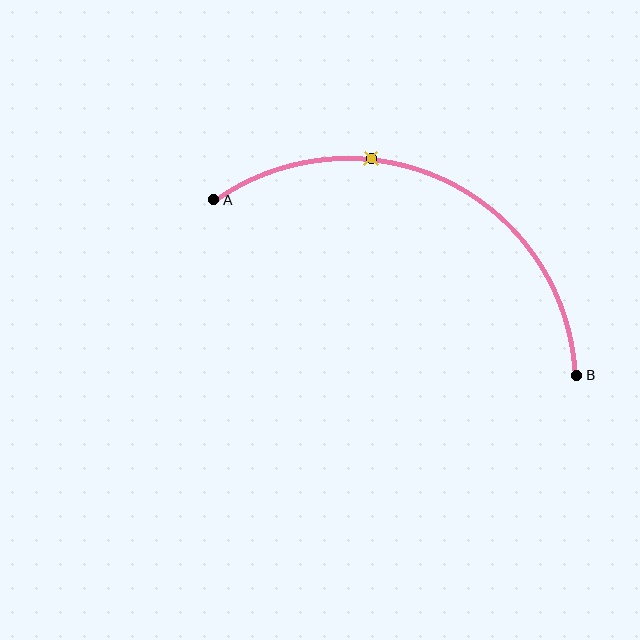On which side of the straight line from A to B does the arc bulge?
The arc bulges above the straight line connecting A and B.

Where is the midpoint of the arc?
The arc midpoint is the point on the curve farthest from the straight line joining A and B. It sits above that line.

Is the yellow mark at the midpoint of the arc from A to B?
No. The yellow mark lies on the arc but is closer to endpoint A. The arc midpoint would be at the point on the curve equidistant along the arc from both A and B.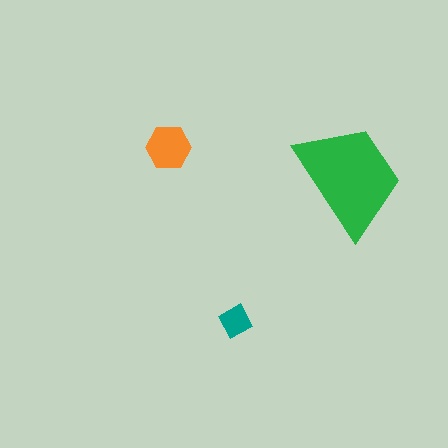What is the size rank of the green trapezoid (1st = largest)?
1st.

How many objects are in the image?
There are 3 objects in the image.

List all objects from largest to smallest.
The green trapezoid, the orange hexagon, the teal diamond.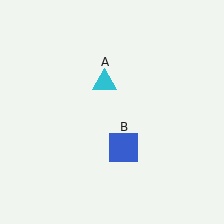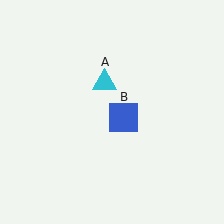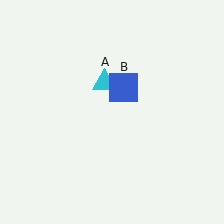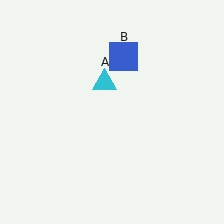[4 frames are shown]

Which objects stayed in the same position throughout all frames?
Cyan triangle (object A) remained stationary.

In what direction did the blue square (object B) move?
The blue square (object B) moved up.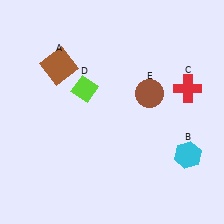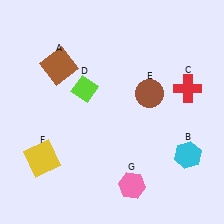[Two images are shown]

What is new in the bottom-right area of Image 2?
A pink hexagon (G) was added in the bottom-right area of Image 2.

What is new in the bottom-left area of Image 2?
A yellow square (F) was added in the bottom-left area of Image 2.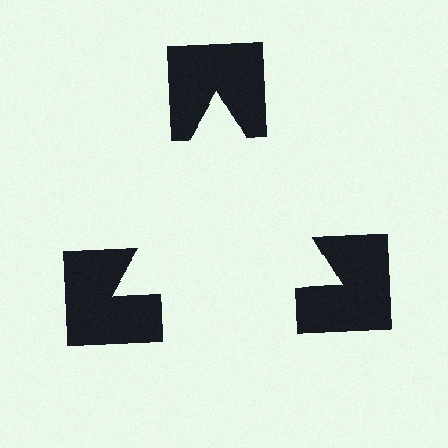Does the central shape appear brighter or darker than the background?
It typically appears slightly brighter than the background, even though no actual brightness change is drawn.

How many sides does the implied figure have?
3 sides.